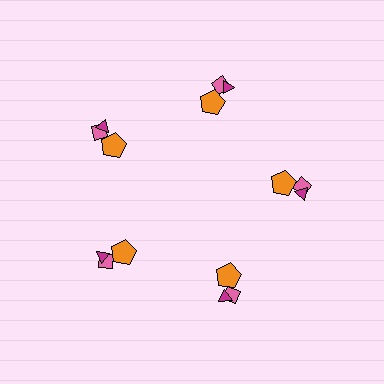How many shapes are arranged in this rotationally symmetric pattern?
There are 15 shapes, arranged in 5 groups of 3.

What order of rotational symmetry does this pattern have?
This pattern has 5-fold rotational symmetry.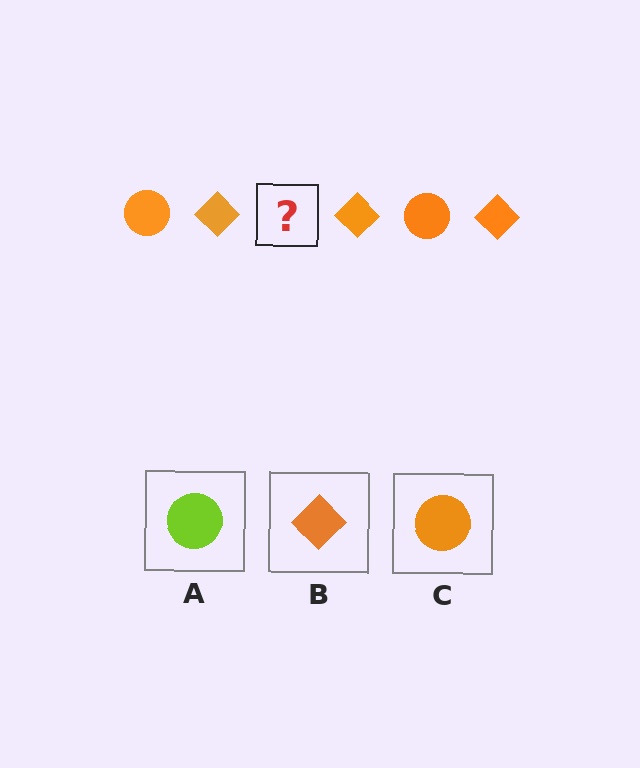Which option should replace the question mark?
Option C.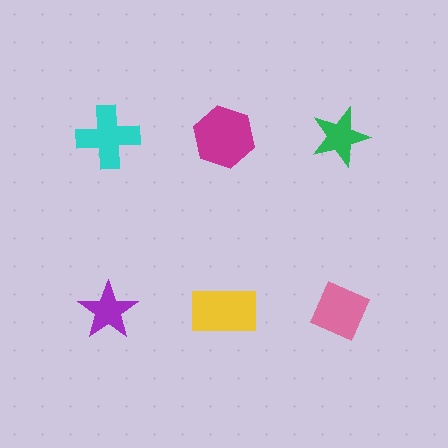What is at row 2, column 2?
A yellow rectangle.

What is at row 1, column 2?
A magenta hexagon.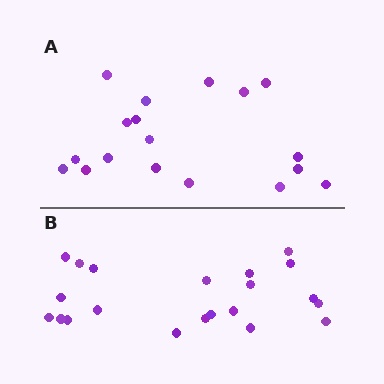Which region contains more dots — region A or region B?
Region B (the bottom region) has more dots.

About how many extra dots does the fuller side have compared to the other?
Region B has just a few more — roughly 2 or 3 more dots than region A.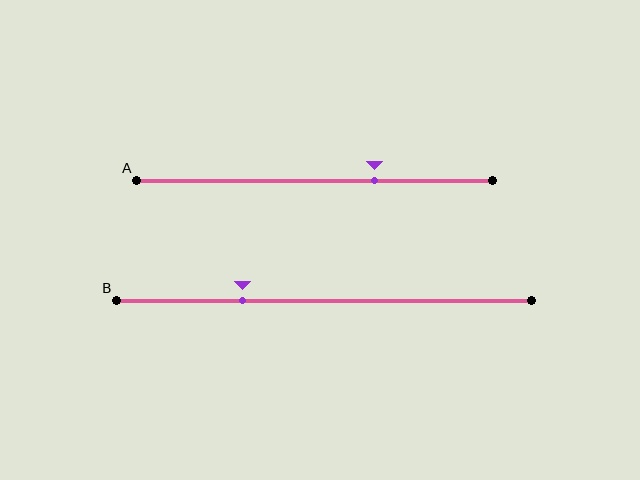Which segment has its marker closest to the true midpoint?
Segment A has its marker closest to the true midpoint.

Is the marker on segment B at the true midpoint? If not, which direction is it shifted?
No, the marker on segment B is shifted to the left by about 20% of the segment length.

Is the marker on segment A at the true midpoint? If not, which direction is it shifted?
No, the marker on segment A is shifted to the right by about 17% of the segment length.